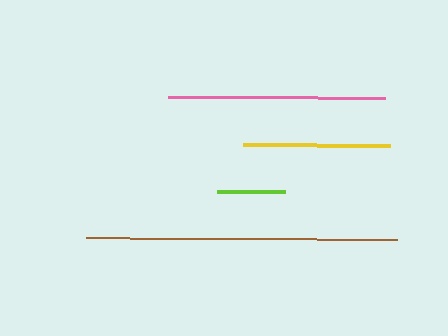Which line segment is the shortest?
The lime line is the shortest at approximately 68 pixels.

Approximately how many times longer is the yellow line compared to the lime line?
The yellow line is approximately 2.1 times the length of the lime line.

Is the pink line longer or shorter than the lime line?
The pink line is longer than the lime line.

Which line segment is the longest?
The brown line is the longest at approximately 312 pixels.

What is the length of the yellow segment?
The yellow segment is approximately 147 pixels long.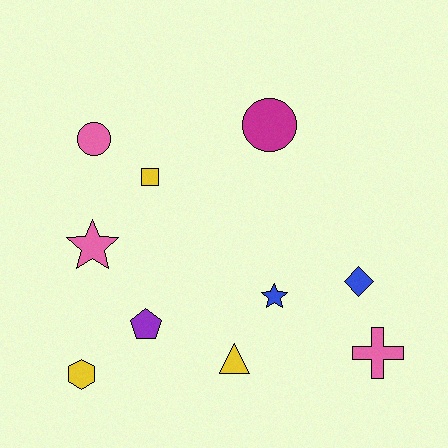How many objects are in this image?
There are 10 objects.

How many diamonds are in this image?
There is 1 diamond.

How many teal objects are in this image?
There are no teal objects.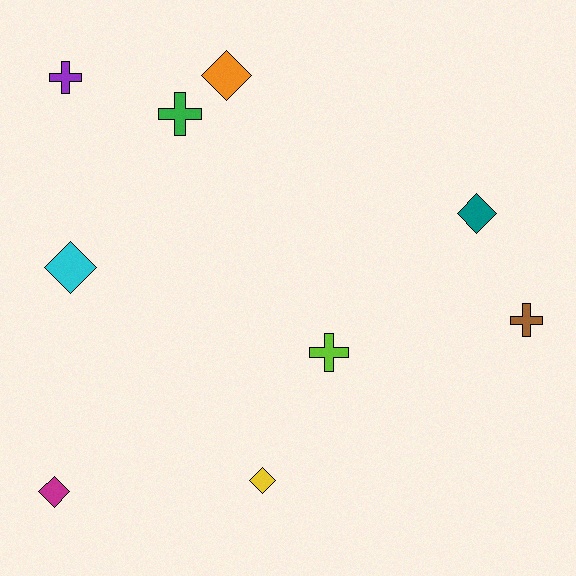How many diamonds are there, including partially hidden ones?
There are 5 diamonds.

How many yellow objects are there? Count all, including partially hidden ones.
There is 1 yellow object.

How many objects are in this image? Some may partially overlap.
There are 9 objects.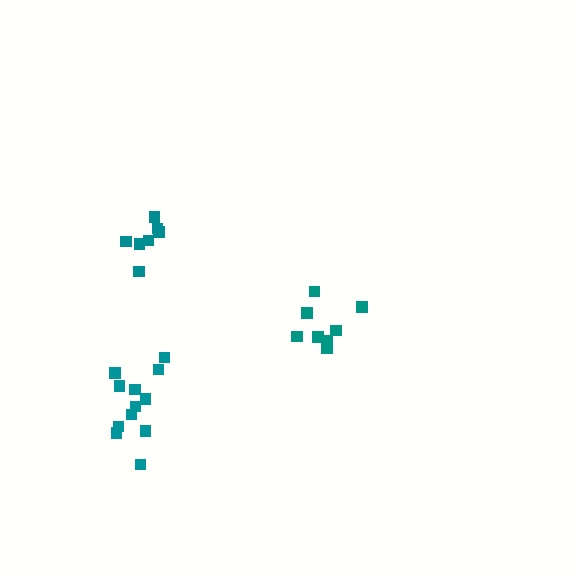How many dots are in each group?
Group 1: 8 dots, Group 2: 12 dots, Group 3: 7 dots (27 total).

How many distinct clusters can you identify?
There are 3 distinct clusters.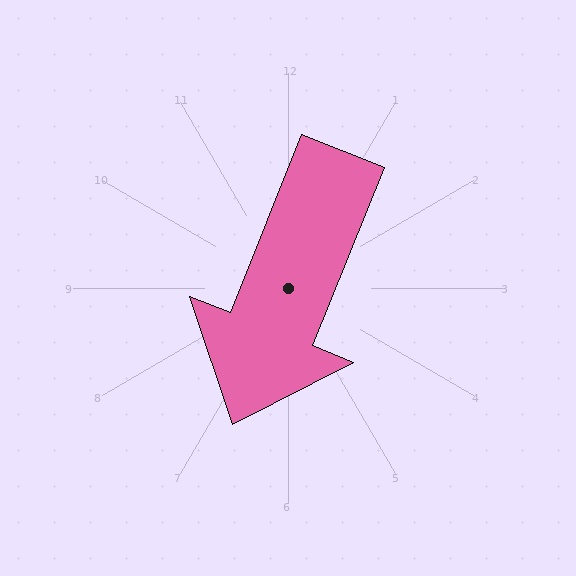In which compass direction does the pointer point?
South.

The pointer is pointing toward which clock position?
Roughly 7 o'clock.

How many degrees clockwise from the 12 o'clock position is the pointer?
Approximately 202 degrees.